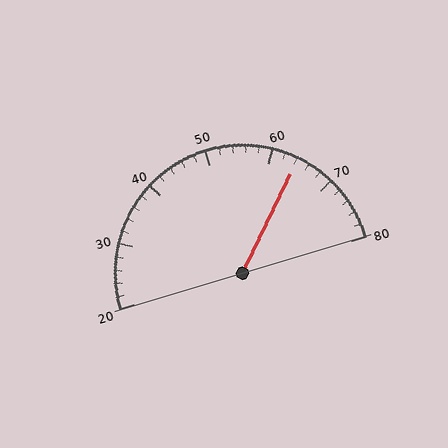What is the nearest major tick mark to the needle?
The nearest major tick mark is 60.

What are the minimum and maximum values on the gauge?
The gauge ranges from 20 to 80.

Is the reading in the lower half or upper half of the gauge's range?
The reading is in the upper half of the range (20 to 80).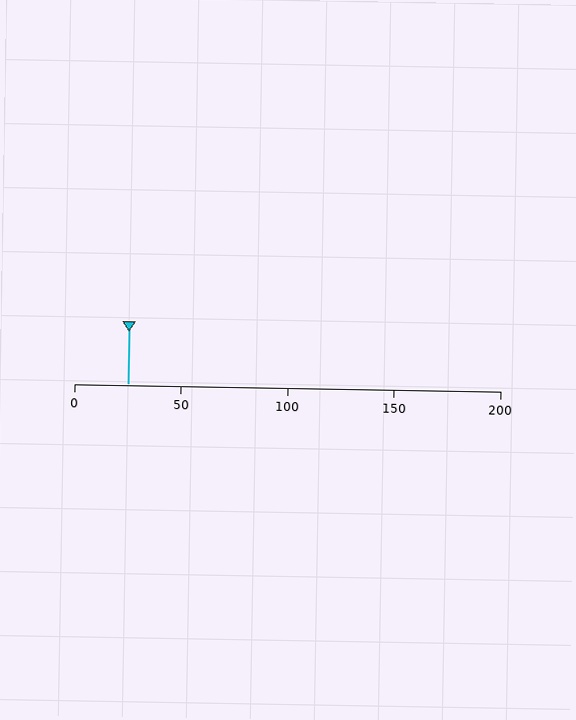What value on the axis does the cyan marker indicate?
The marker indicates approximately 25.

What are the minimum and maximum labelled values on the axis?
The axis runs from 0 to 200.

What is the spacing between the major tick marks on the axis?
The major ticks are spaced 50 apart.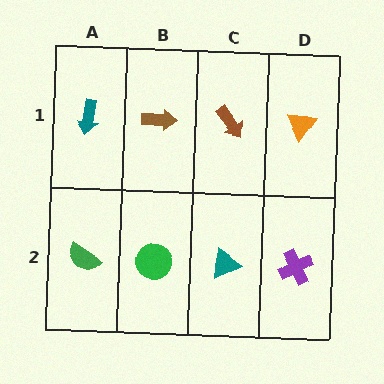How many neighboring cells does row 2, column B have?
3.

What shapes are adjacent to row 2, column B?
A brown arrow (row 1, column B), a green semicircle (row 2, column A), a teal triangle (row 2, column C).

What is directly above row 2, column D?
An orange triangle.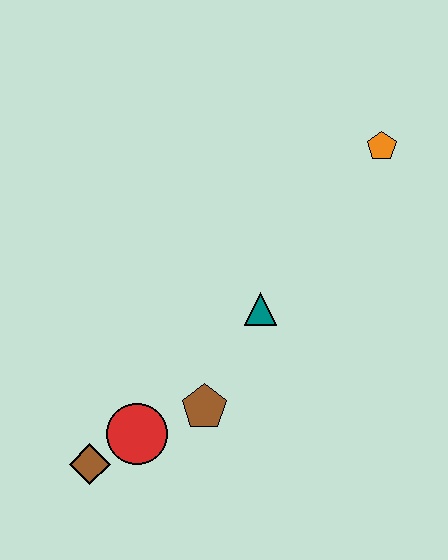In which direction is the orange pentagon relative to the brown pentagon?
The orange pentagon is above the brown pentagon.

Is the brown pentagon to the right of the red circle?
Yes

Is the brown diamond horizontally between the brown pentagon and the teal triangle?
No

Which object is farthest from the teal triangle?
The brown diamond is farthest from the teal triangle.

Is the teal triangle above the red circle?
Yes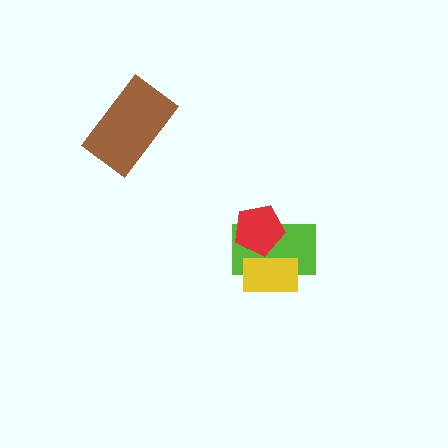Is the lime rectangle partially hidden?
Yes, it is partially covered by another shape.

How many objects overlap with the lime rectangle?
2 objects overlap with the lime rectangle.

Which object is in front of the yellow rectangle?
The red pentagon is in front of the yellow rectangle.